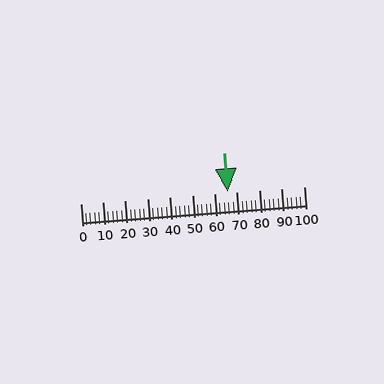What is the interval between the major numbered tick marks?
The major tick marks are spaced 10 units apart.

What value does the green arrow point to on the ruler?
The green arrow points to approximately 66.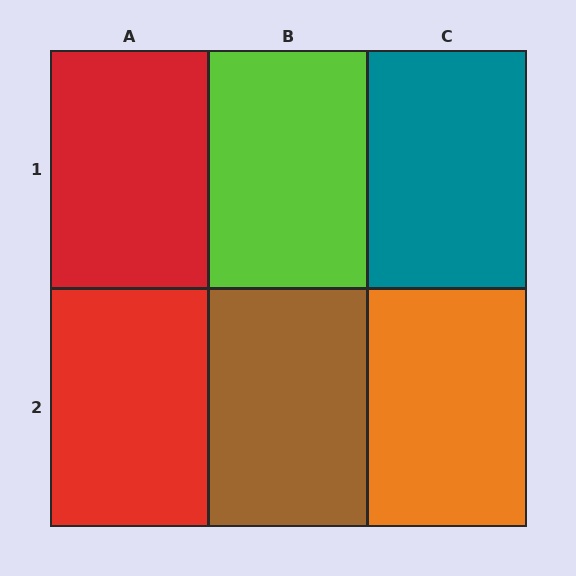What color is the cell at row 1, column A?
Red.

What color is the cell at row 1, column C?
Teal.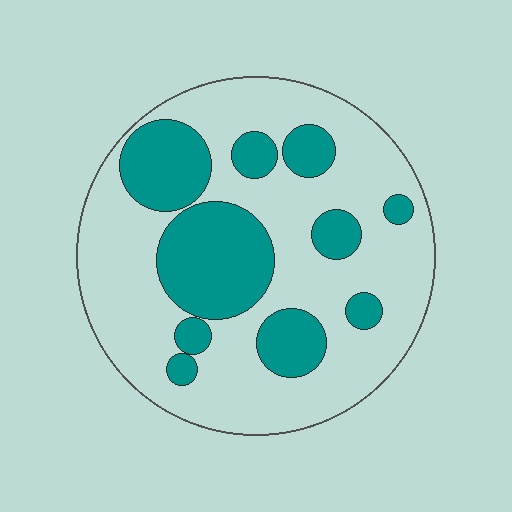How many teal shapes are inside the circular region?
10.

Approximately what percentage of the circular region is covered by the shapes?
Approximately 30%.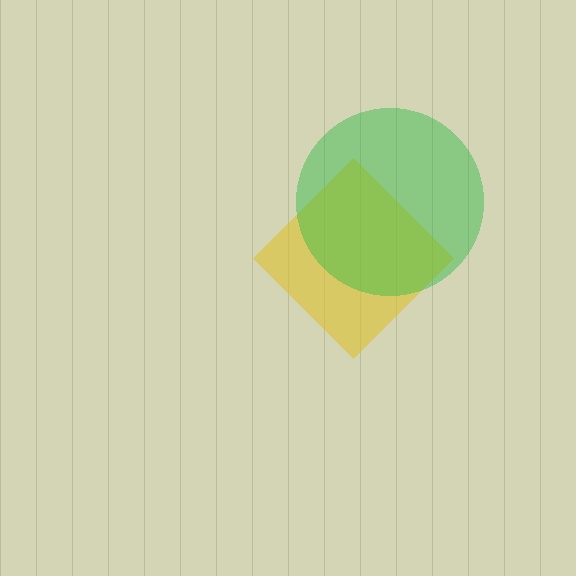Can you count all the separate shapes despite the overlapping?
Yes, there are 2 separate shapes.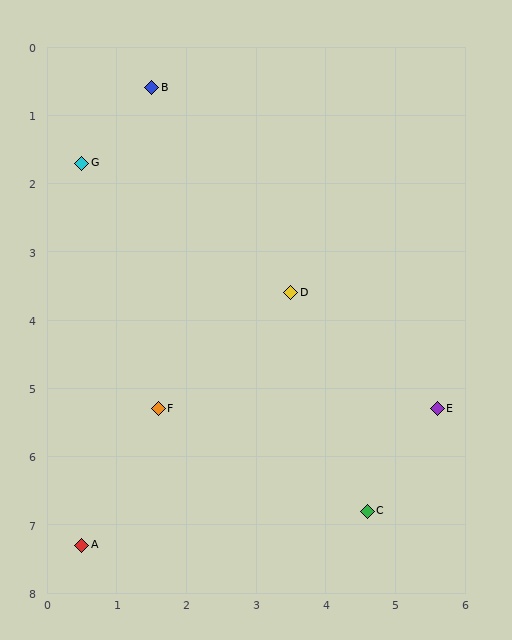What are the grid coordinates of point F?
Point F is at approximately (1.6, 5.3).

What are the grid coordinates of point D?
Point D is at approximately (3.5, 3.6).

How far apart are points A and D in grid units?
Points A and D are about 4.8 grid units apart.